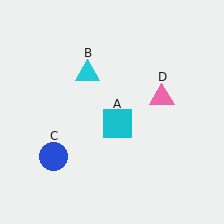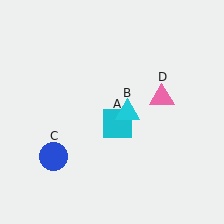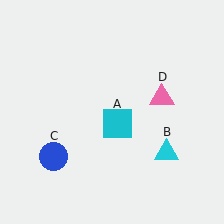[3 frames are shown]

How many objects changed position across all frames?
1 object changed position: cyan triangle (object B).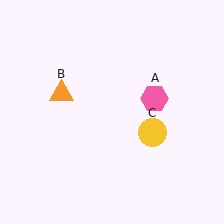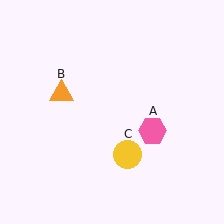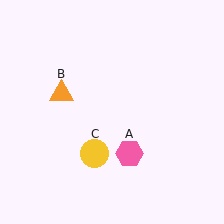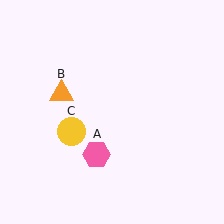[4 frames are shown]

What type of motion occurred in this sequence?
The pink hexagon (object A), yellow circle (object C) rotated clockwise around the center of the scene.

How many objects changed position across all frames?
2 objects changed position: pink hexagon (object A), yellow circle (object C).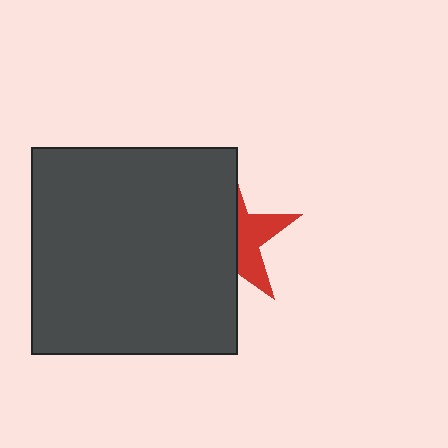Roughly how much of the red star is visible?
A small part of it is visible (roughly 39%).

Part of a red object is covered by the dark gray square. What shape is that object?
It is a star.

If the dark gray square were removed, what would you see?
You would see the complete red star.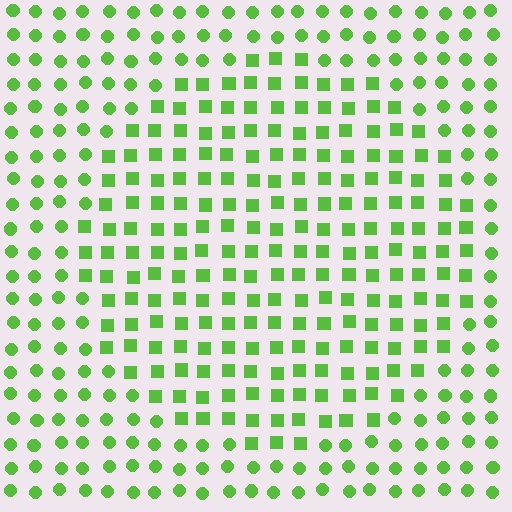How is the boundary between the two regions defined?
The boundary is defined by a change in element shape: squares inside vs. circles outside. All elements share the same color and spacing.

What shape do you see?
I see a circle.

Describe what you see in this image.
The image is filled with small lime elements arranged in a uniform grid. A circle-shaped region contains squares, while the surrounding area contains circles. The boundary is defined purely by the change in element shape.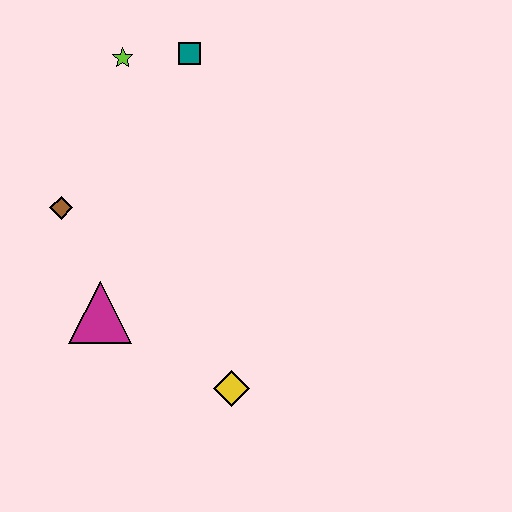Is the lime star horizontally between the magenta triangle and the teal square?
Yes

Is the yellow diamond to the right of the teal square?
Yes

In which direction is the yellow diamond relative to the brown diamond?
The yellow diamond is below the brown diamond.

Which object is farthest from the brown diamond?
The yellow diamond is farthest from the brown diamond.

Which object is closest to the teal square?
The lime star is closest to the teal square.